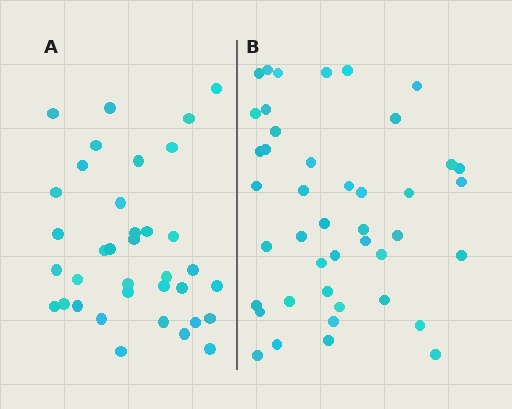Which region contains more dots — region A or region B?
Region B (the right region) has more dots.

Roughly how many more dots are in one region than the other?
Region B has roughly 8 or so more dots than region A.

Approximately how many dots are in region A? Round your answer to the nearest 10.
About 40 dots. (The exact count is 36, which rounds to 40.)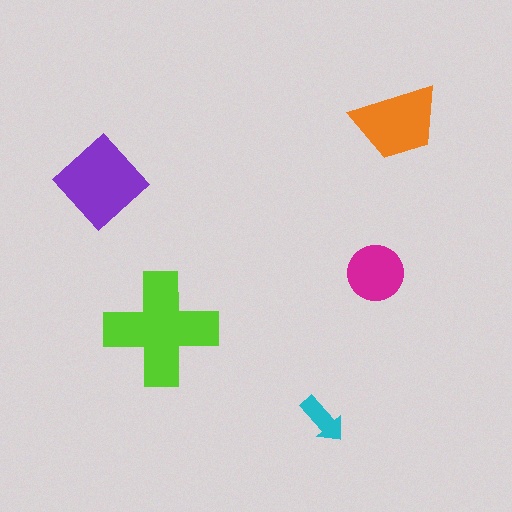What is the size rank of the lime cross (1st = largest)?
1st.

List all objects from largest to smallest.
The lime cross, the purple diamond, the orange trapezoid, the magenta circle, the cyan arrow.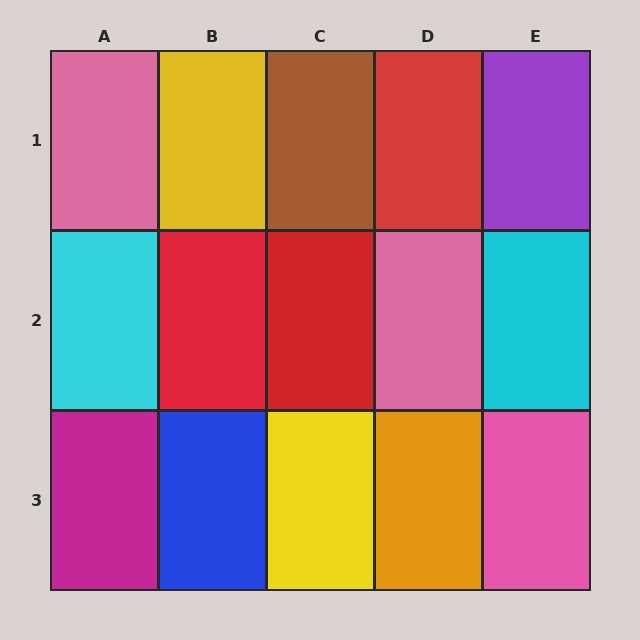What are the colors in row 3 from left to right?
Magenta, blue, yellow, orange, pink.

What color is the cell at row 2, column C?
Red.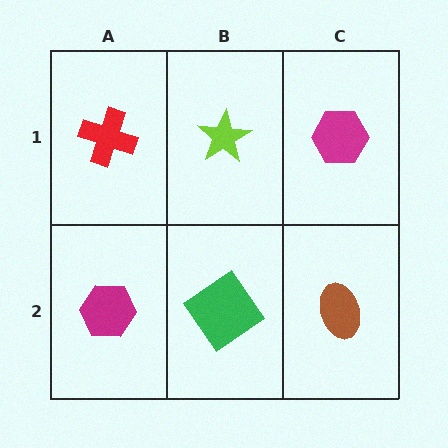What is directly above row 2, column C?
A magenta hexagon.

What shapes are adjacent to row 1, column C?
A brown ellipse (row 2, column C), a lime star (row 1, column B).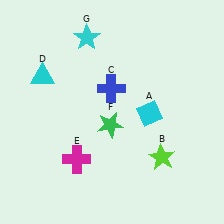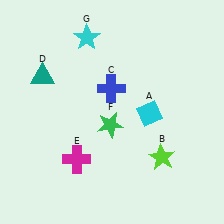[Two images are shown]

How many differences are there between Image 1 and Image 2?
There is 1 difference between the two images.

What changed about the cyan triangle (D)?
In Image 1, D is cyan. In Image 2, it changed to teal.